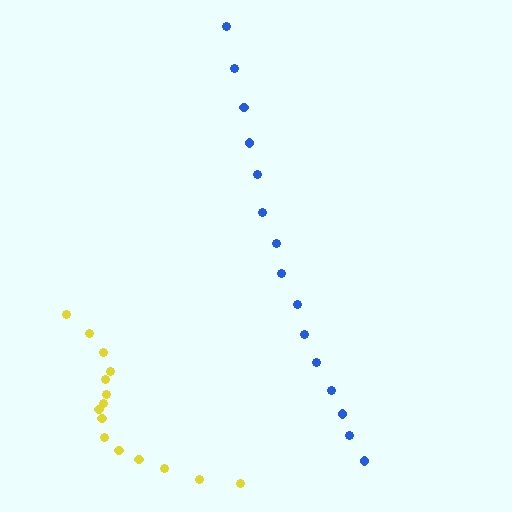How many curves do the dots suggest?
There are 2 distinct paths.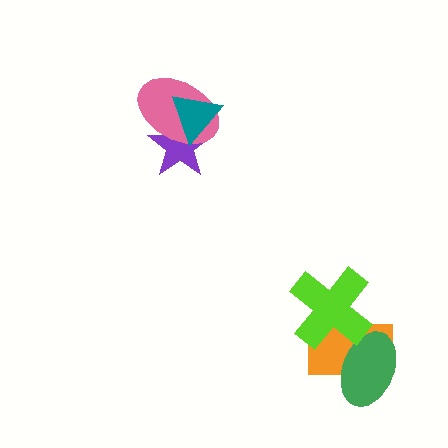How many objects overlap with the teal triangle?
2 objects overlap with the teal triangle.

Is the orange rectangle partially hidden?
Yes, it is partially covered by another shape.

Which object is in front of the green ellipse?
The lime cross is in front of the green ellipse.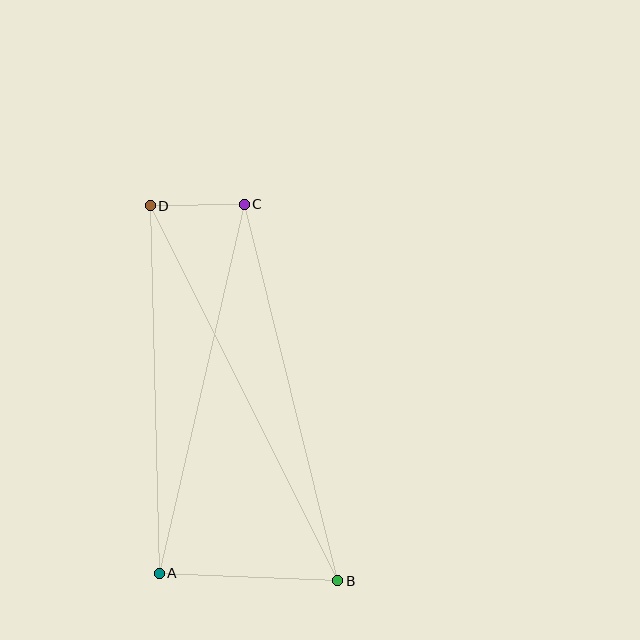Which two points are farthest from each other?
Points B and D are farthest from each other.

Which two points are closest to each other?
Points C and D are closest to each other.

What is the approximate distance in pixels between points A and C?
The distance between A and C is approximately 379 pixels.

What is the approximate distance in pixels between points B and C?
The distance between B and C is approximately 388 pixels.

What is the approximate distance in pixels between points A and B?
The distance between A and B is approximately 179 pixels.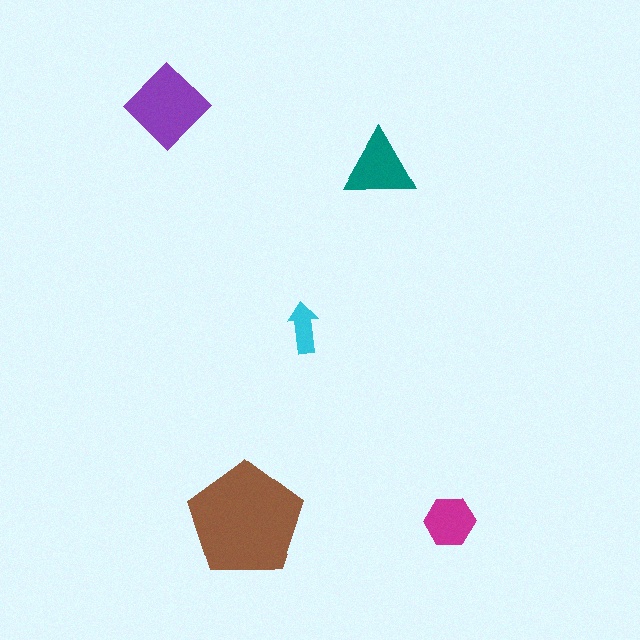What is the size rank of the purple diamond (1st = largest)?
2nd.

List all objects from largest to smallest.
The brown pentagon, the purple diamond, the teal triangle, the magenta hexagon, the cyan arrow.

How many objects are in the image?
There are 5 objects in the image.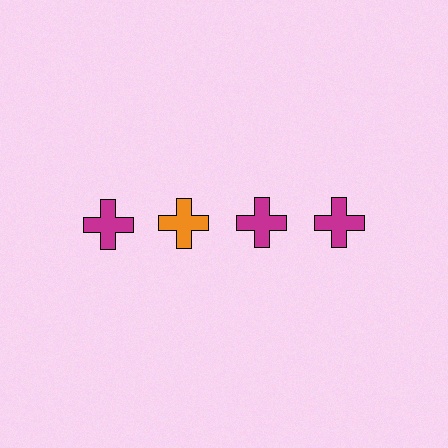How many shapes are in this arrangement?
There are 4 shapes arranged in a grid pattern.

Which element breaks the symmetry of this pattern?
The orange cross in the top row, second from left column breaks the symmetry. All other shapes are magenta crosses.